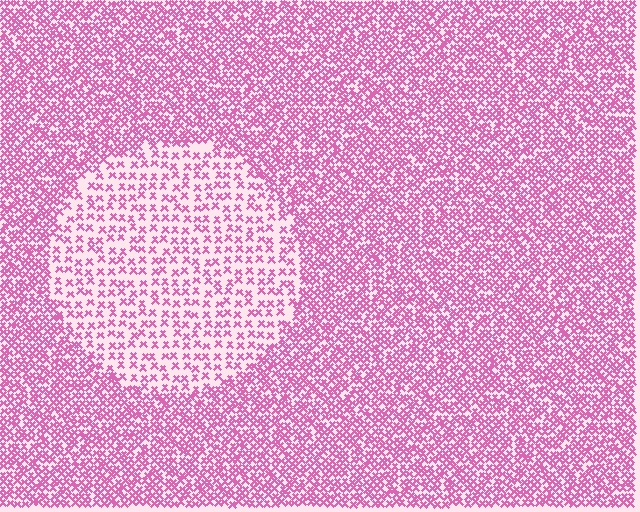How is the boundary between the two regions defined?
The boundary is defined by a change in element density (approximately 2.2x ratio). All elements are the same color, size, and shape.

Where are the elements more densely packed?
The elements are more densely packed outside the circle boundary.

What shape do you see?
I see a circle.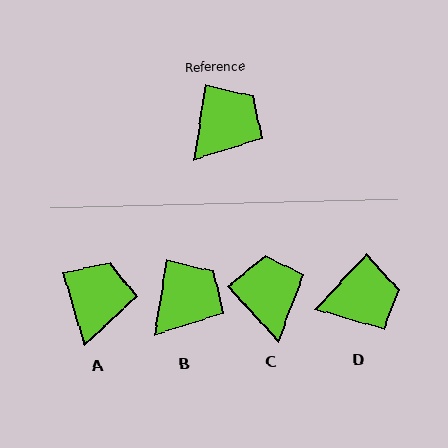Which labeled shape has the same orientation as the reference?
B.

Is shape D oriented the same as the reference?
No, it is off by about 34 degrees.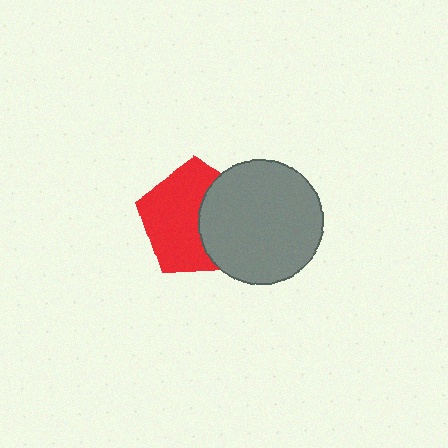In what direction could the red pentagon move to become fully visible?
The red pentagon could move left. That would shift it out from behind the gray circle entirely.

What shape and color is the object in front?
The object in front is a gray circle.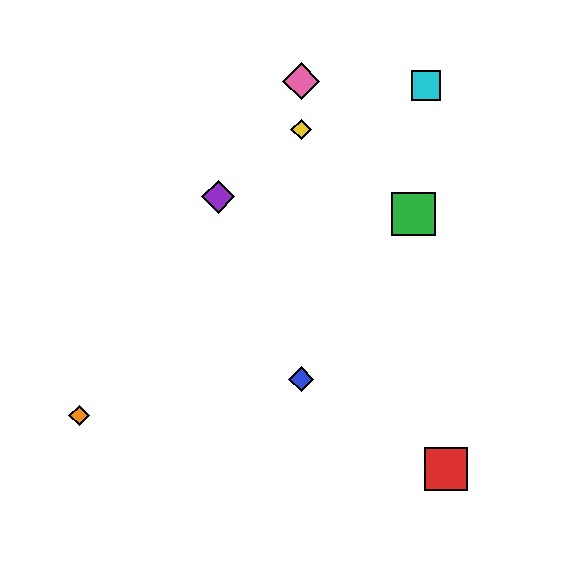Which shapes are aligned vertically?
The blue diamond, the yellow diamond, the pink diamond are aligned vertically.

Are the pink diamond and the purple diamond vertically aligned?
No, the pink diamond is at x≈301 and the purple diamond is at x≈218.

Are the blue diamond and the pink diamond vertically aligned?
Yes, both are at x≈301.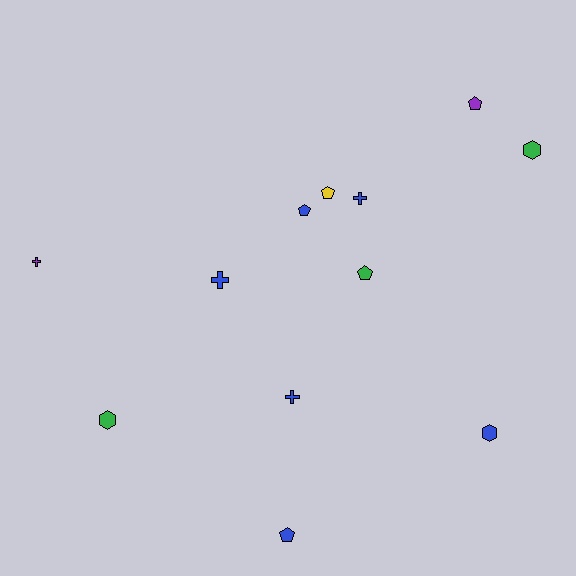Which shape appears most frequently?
Pentagon, with 5 objects.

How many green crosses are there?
There are no green crosses.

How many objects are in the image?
There are 12 objects.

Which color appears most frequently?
Blue, with 6 objects.